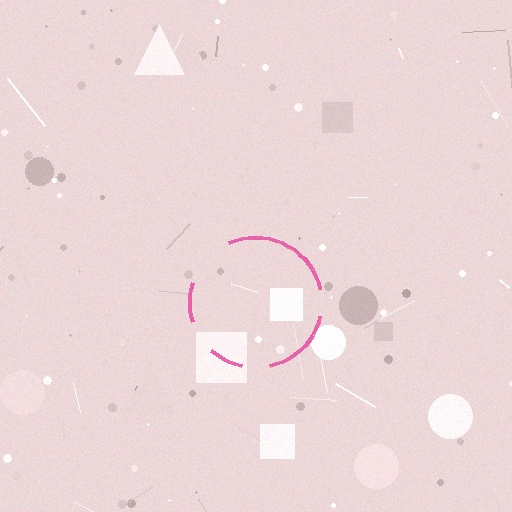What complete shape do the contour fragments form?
The contour fragments form a circle.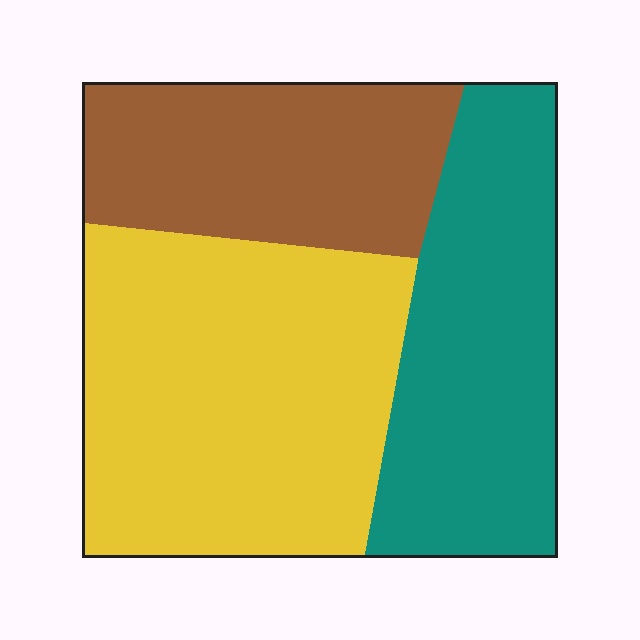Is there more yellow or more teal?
Yellow.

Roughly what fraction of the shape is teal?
Teal covers roughly 30% of the shape.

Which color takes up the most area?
Yellow, at roughly 45%.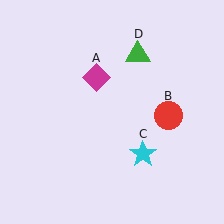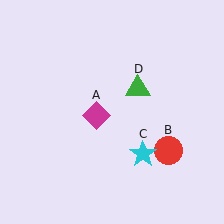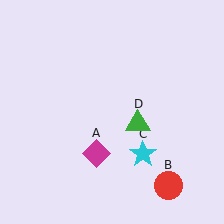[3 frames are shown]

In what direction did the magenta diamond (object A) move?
The magenta diamond (object A) moved down.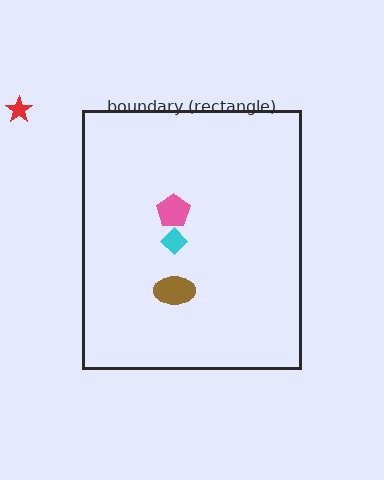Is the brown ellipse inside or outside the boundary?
Inside.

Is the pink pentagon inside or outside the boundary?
Inside.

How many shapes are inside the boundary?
3 inside, 1 outside.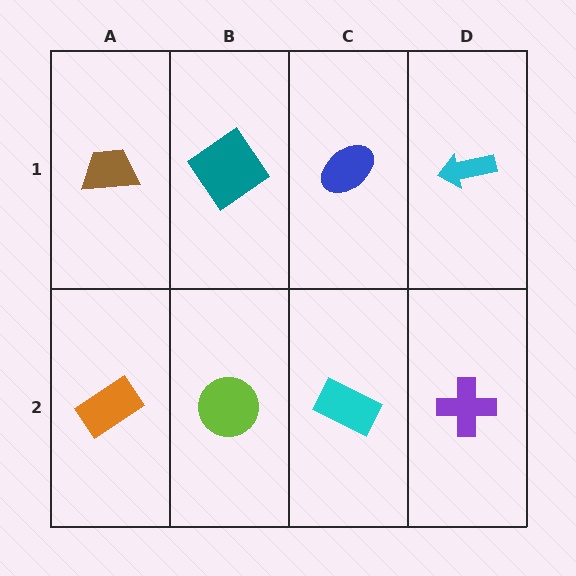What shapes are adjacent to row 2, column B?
A teal diamond (row 1, column B), an orange rectangle (row 2, column A), a cyan rectangle (row 2, column C).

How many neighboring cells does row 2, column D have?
2.